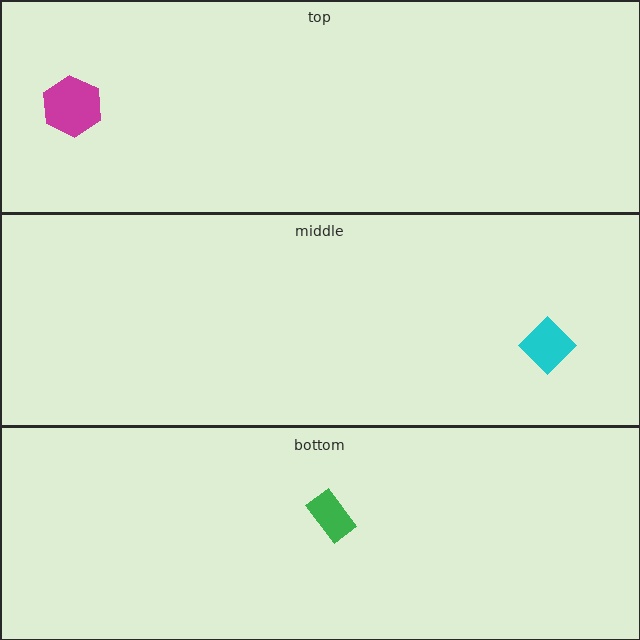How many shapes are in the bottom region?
1.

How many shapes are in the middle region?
1.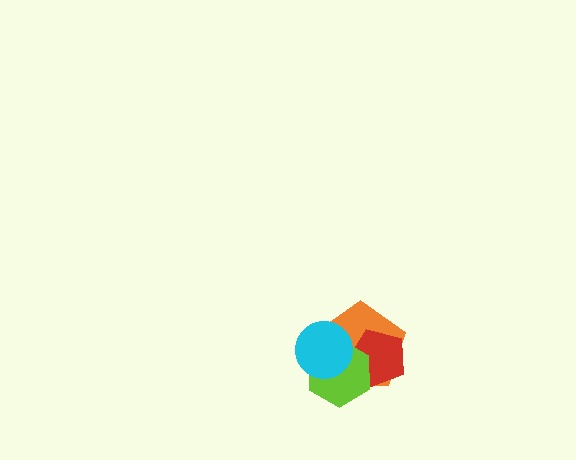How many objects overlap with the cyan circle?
2 objects overlap with the cyan circle.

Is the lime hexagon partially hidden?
Yes, it is partially covered by another shape.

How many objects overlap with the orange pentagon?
3 objects overlap with the orange pentagon.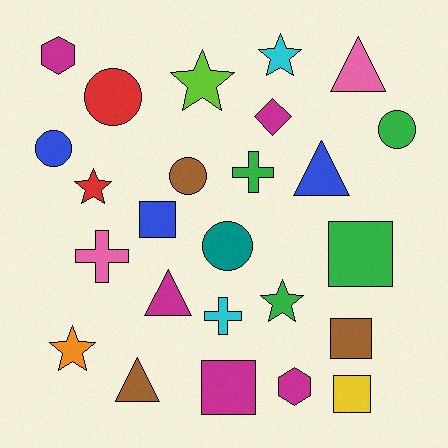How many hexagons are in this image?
There are 2 hexagons.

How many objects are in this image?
There are 25 objects.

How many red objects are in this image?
There are 2 red objects.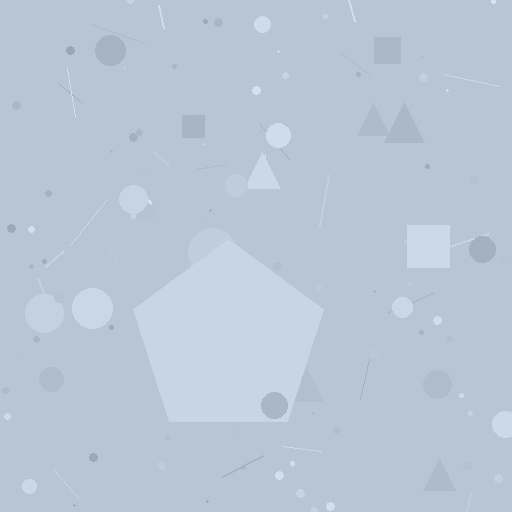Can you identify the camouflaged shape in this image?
The camouflaged shape is a pentagon.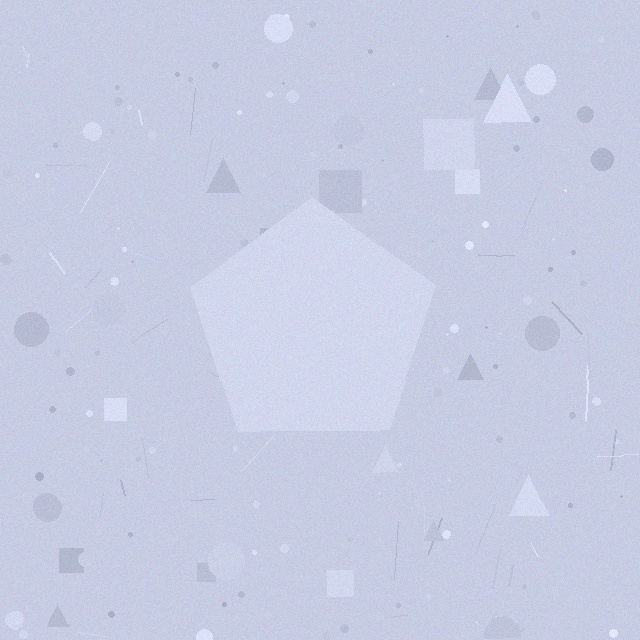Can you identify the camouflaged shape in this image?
The camouflaged shape is a pentagon.